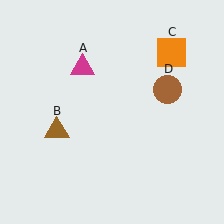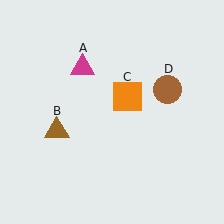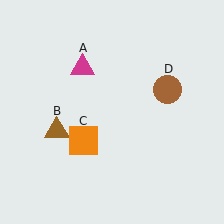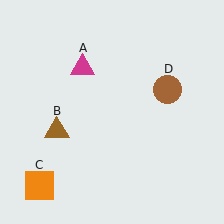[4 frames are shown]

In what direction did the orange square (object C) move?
The orange square (object C) moved down and to the left.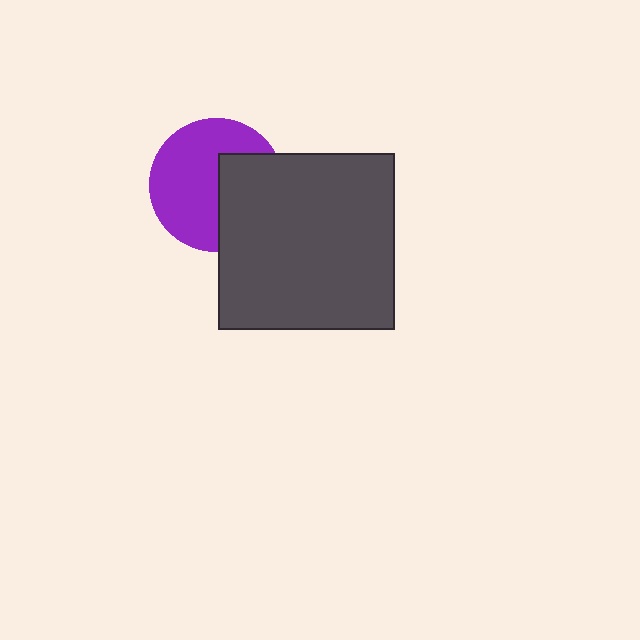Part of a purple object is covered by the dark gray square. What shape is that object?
It is a circle.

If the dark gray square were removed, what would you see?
You would see the complete purple circle.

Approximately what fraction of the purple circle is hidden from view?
Roughly 39% of the purple circle is hidden behind the dark gray square.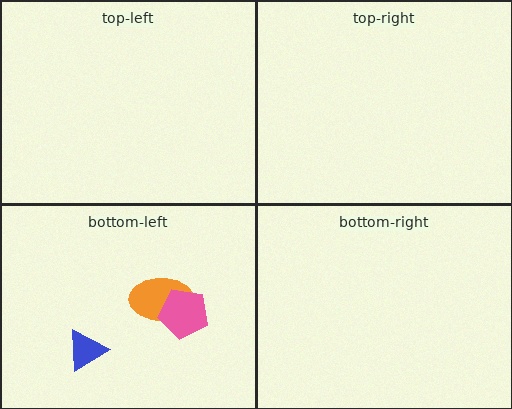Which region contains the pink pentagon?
The bottom-left region.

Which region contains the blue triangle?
The bottom-left region.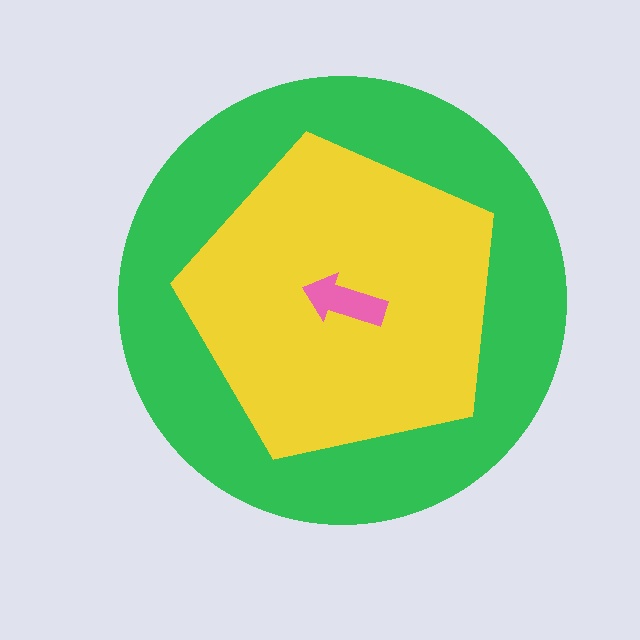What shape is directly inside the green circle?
The yellow pentagon.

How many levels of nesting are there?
3.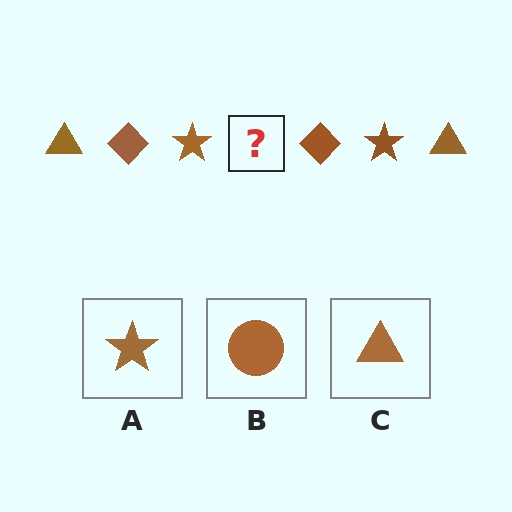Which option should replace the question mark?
Option C.